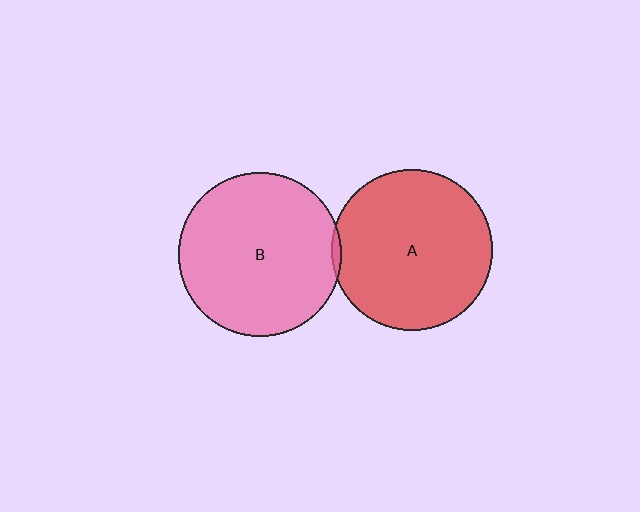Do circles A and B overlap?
Yes.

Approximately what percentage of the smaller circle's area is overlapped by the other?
Approximately 5%.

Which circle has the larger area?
Circle B (pink).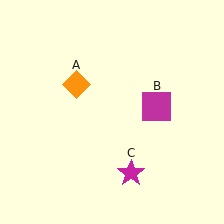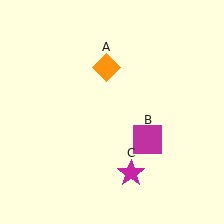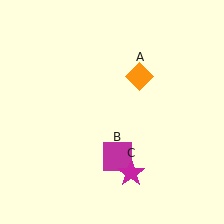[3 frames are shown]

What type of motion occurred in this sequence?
The orange diamond (object A), magenta square (object B) rotated clockwise around the center of the scene.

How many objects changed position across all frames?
2 objects changed position: orange diamond (object A), magenta square (object B).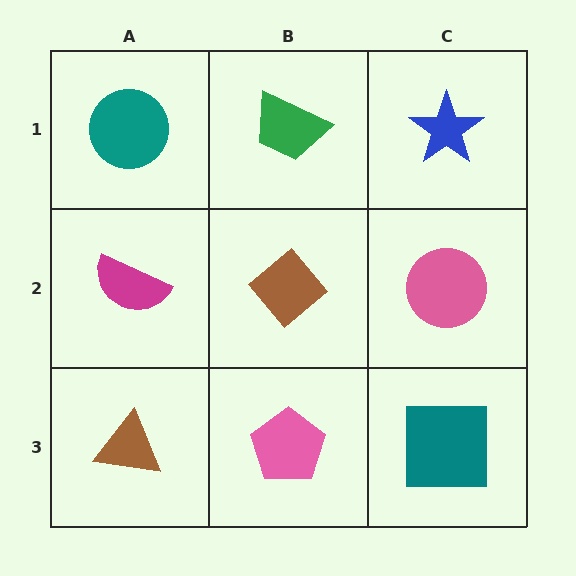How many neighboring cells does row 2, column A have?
3.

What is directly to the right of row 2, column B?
A pink circle.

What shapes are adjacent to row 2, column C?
A blue star (row 1, column C), a teal square (row 3, column C), a brown diamond (row 2, column B).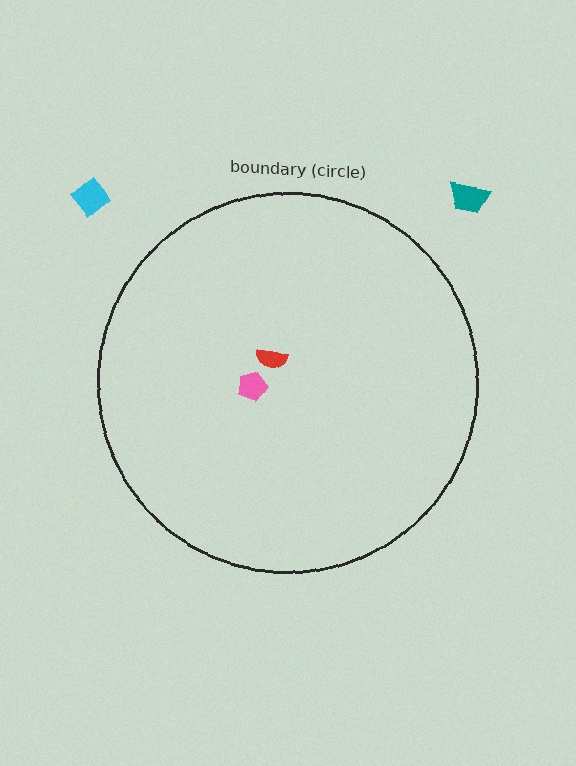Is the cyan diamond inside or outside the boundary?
Outside.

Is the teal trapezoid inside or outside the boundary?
Outside.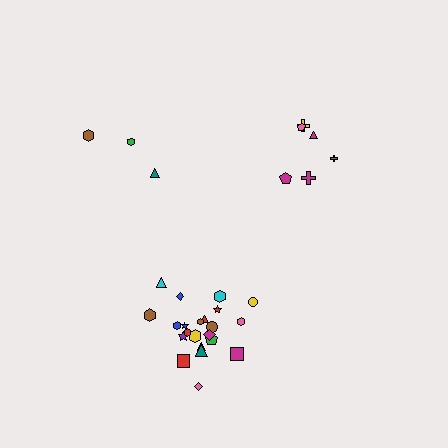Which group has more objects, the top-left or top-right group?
The top-right group.